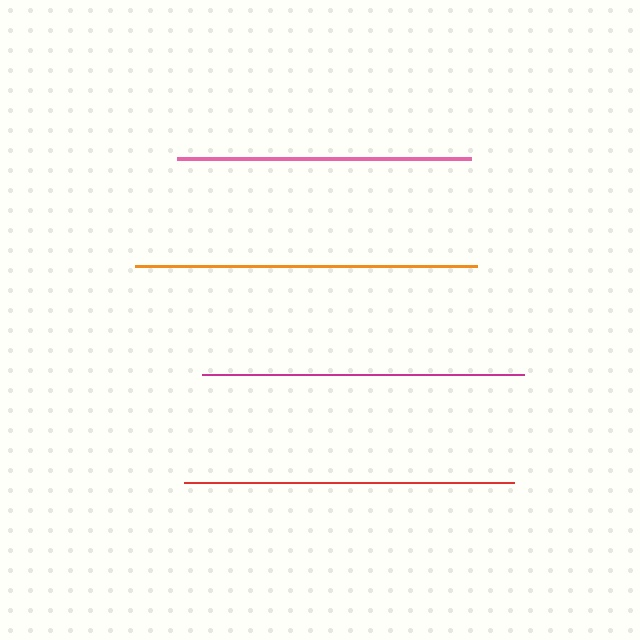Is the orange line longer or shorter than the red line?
The orange line is longer than the red line.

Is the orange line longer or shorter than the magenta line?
The orange line is longer than the magenta line.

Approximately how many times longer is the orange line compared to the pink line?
The orange line is approximately 1.2 times the length of the pink line.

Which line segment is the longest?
The orange line is the longest at approximately 341 pixels.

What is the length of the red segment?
The red segment is approximately 330 pixels long.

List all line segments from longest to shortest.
From longest to shortest: orange, red, magenta, pink.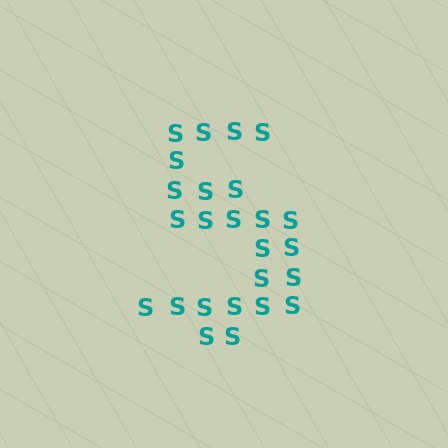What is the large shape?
The large shape is the digit 5.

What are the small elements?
The small elements are letter S's.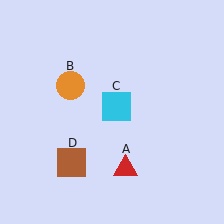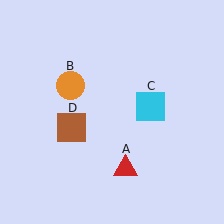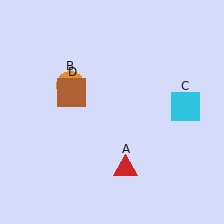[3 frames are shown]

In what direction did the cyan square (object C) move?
The cyan square (object C) moved right.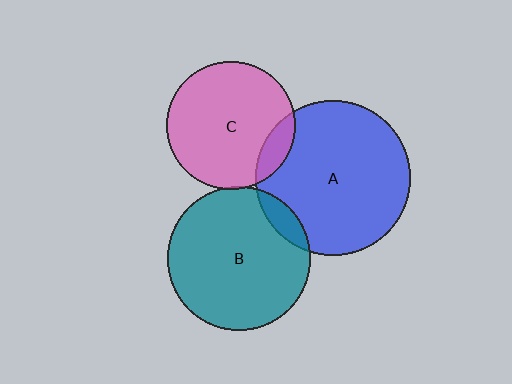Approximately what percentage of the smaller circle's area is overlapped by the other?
Approximately 10%.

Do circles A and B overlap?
Yes.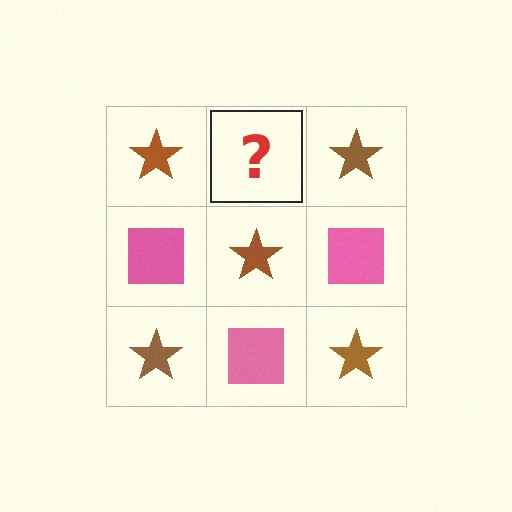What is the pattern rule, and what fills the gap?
The rule is that it alternates brown star and pink square in a checkerboard pattern. The gap should be filled with a pink square.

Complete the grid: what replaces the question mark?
The question mark should be replaced with a pink square.